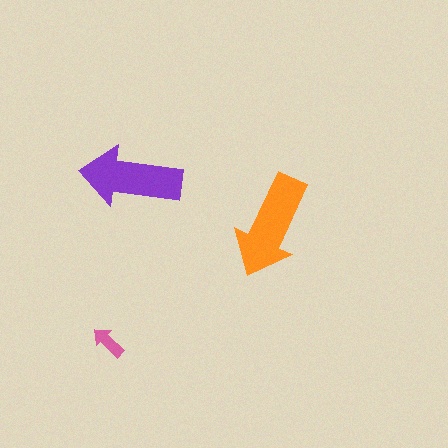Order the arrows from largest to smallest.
the orange one, the purple one, the pink one.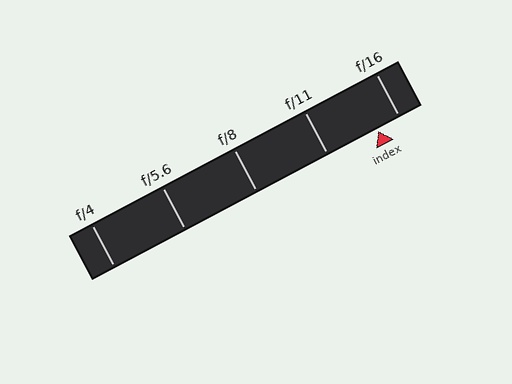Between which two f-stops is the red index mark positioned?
The index mark is between f/11 and f/16.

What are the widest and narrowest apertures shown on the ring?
The widest aperture shown is f/4 and the narrowest is f/16.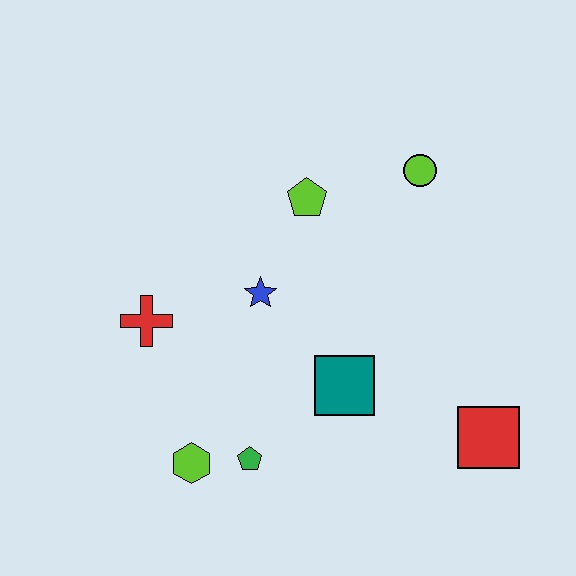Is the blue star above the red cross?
Yes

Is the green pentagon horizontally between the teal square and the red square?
No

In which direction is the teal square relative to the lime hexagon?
The teal square is to the right of the lime hexagon.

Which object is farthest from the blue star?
The red square is farthest from the blue star.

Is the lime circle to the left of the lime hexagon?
No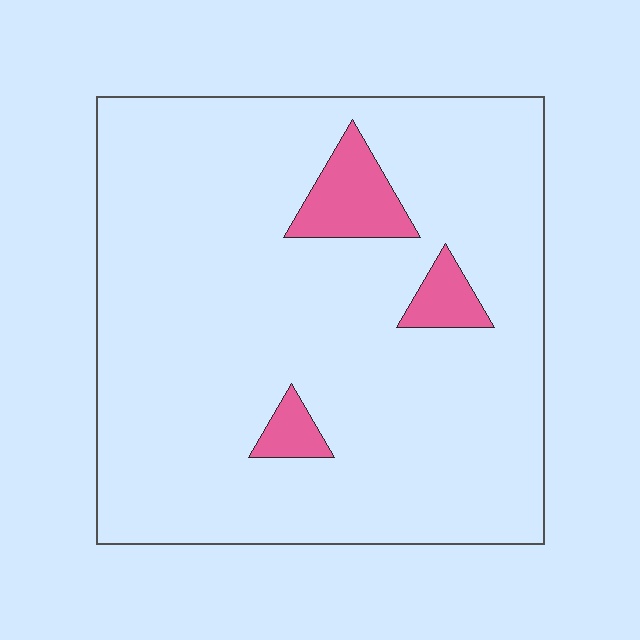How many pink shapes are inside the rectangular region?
3.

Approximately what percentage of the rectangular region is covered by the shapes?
Approximately 10%.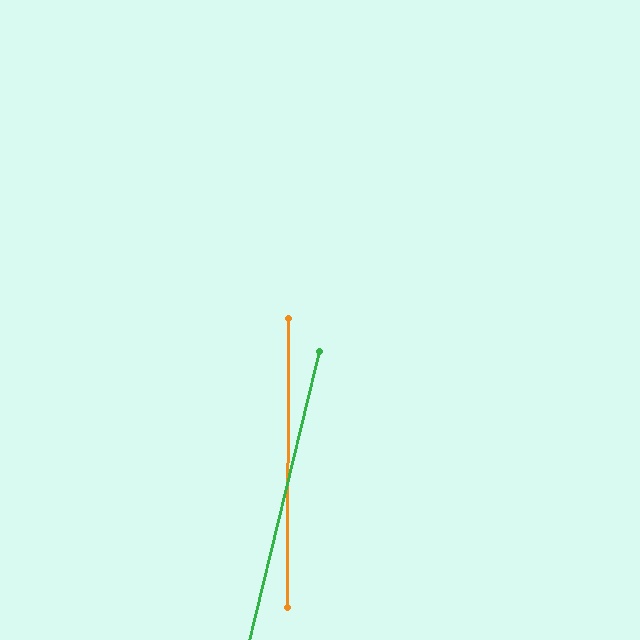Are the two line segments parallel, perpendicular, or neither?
Neither parallel nor perpendicular — they differ by about 14°.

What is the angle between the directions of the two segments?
Approximately 14 degrees.